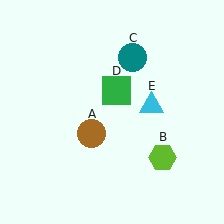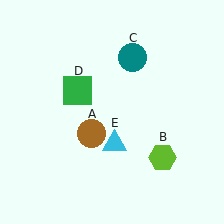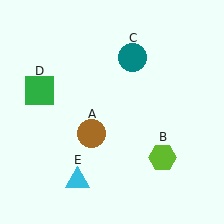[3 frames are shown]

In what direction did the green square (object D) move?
The green square (object D) moved left.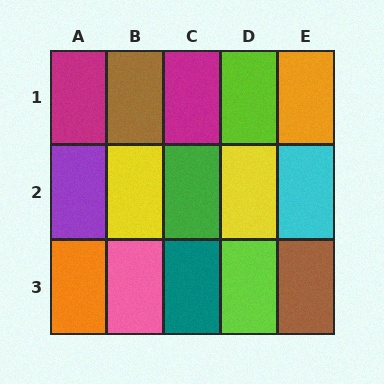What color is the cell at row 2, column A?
Purple.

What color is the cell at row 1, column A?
Magenta.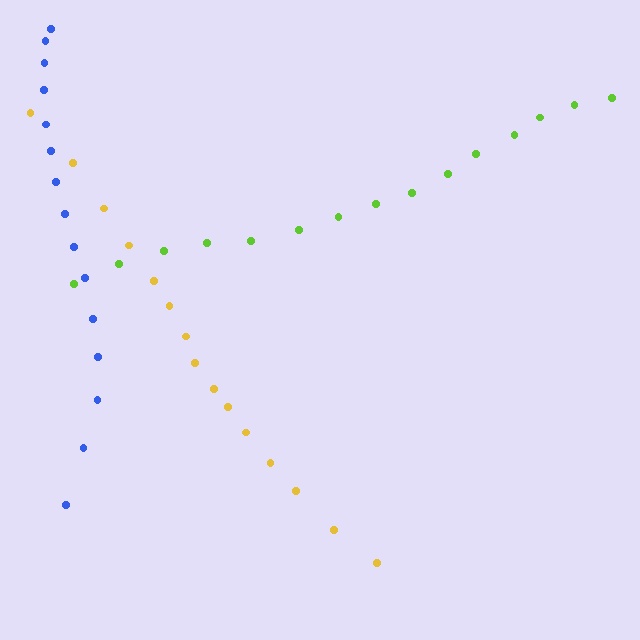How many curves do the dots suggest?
There are 3 distinct paths.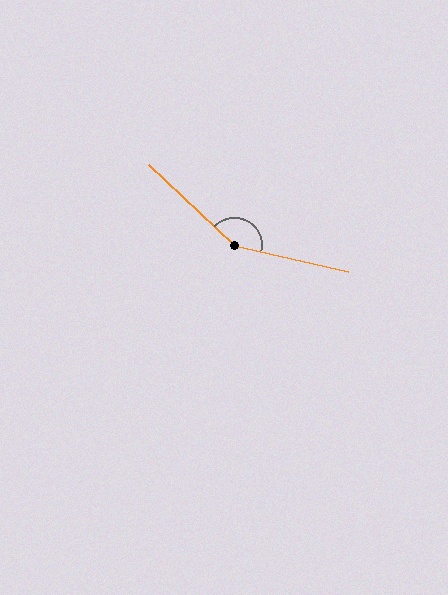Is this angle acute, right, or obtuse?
It is obtuse.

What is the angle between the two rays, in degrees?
Approximately 150 degrees.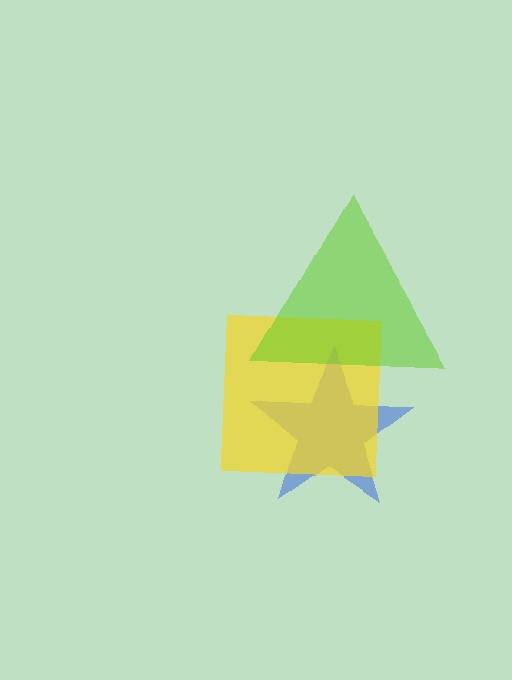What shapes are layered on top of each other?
The layered shapes are: a blue star, a yellow square, a lime triangle.